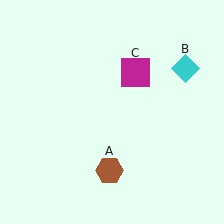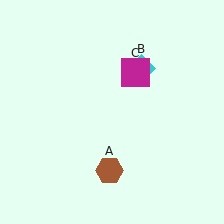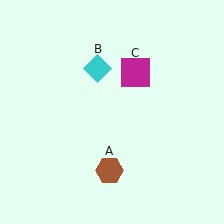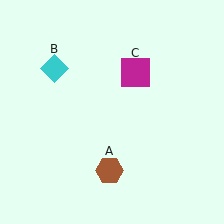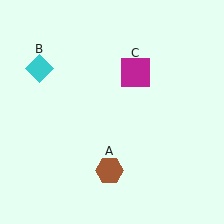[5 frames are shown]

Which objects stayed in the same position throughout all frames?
Brown hexagon (object A) and magenta square (object C) remained stationary.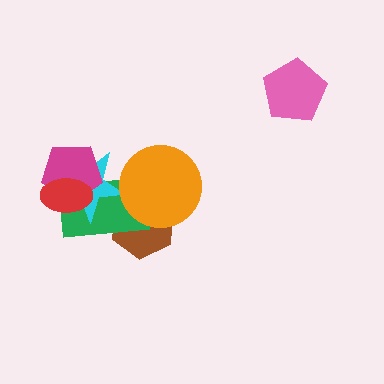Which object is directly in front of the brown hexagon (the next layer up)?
The green rectangle is directly in front of the brown hexagon.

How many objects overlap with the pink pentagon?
0 objects overlap with the pink pentagon.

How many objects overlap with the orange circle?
2 objects overlap with the orange circle.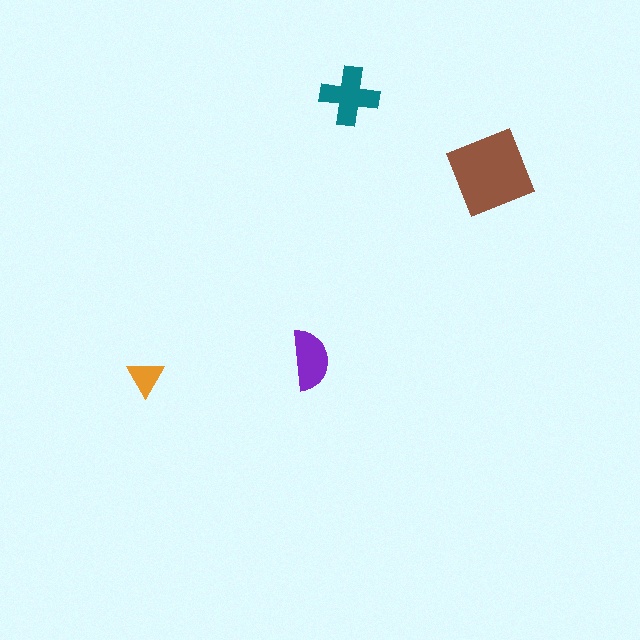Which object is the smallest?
The orange triangle.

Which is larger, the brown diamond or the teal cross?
The brown diamond.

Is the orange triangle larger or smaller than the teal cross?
Smaller.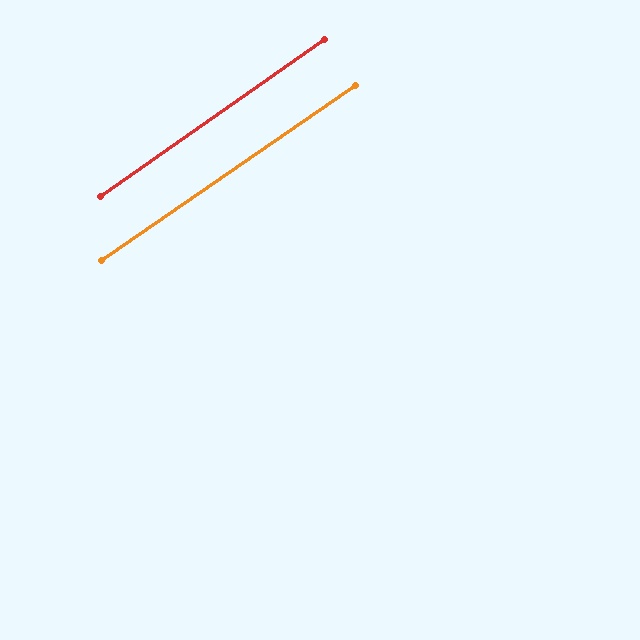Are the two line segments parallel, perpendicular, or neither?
Parallel — their directions differ by only 0.4°.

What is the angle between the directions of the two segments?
Approximately 0 degrees.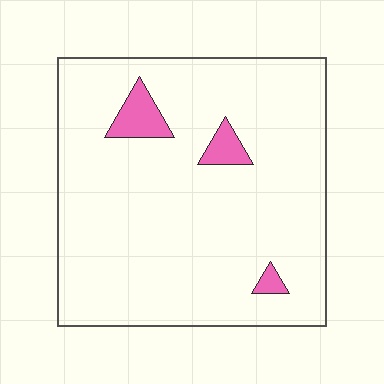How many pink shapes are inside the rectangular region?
3.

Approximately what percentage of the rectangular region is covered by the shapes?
Approximately 5%.